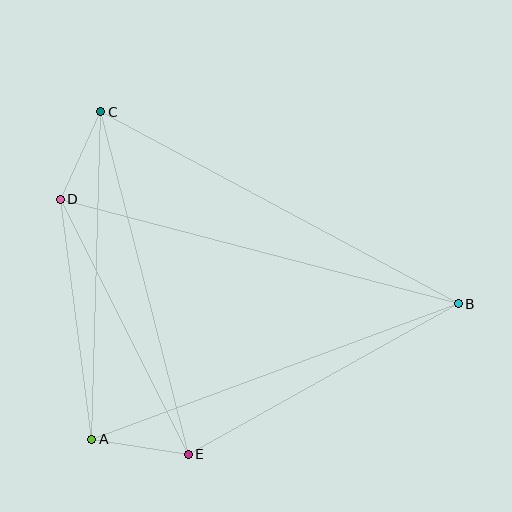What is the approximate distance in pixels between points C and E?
The distance between C and E is approximately 353 pixels.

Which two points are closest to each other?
Points C and D are closest to each other.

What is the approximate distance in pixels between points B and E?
The distance between B and E is approximately 309 pixels.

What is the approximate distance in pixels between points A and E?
The distance between A and E is approximately 98 pixels.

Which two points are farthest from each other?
Points B and D are farthest from each other.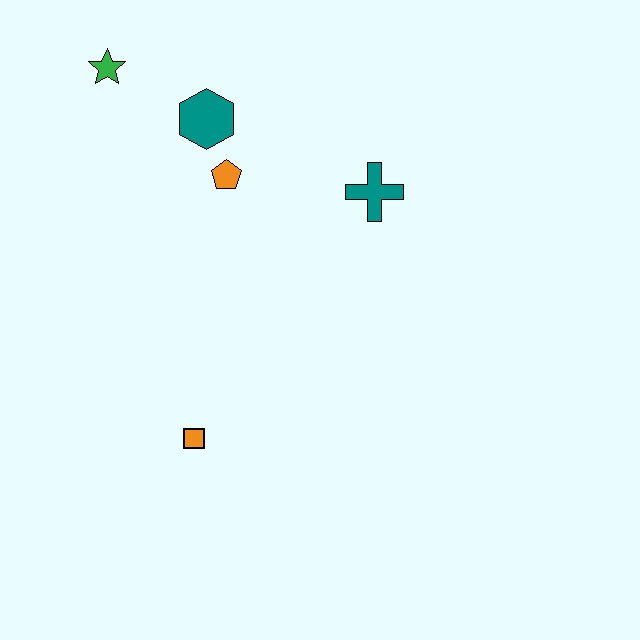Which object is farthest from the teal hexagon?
The orange square is farthest from the teal hexagon.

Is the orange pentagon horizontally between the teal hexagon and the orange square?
No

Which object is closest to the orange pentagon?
The teal hexagon is closest to the orange pentagon.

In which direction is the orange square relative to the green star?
The orange square is below the green star.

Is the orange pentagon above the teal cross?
Yes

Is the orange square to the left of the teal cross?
Yes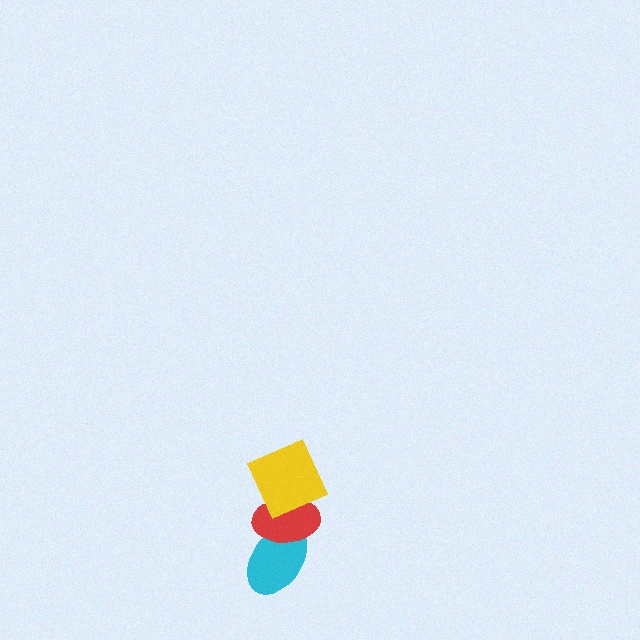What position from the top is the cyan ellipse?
The cyan ellipse is 3rd from the top.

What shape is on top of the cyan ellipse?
The red ellipse is on top of the cyan ellipse.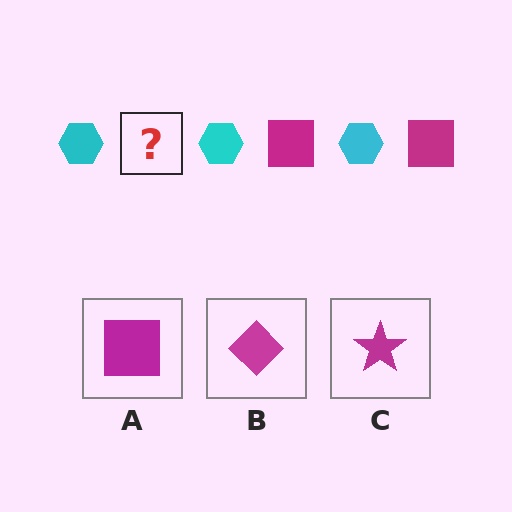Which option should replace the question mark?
Option A.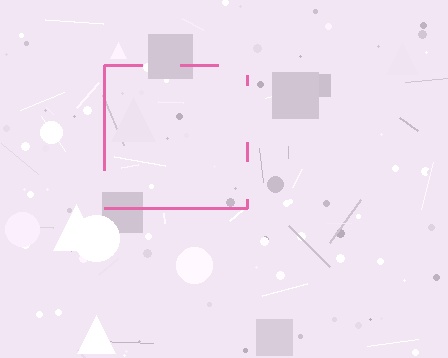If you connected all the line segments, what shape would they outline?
They would outline a square.